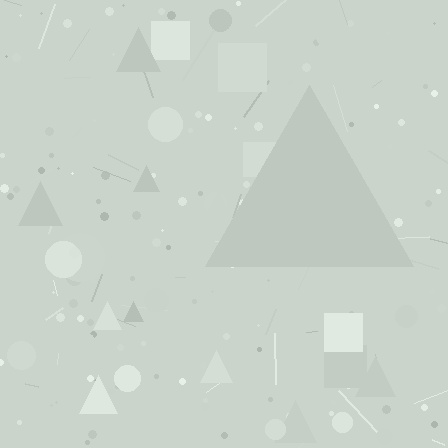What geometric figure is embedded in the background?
A triangle is embedded in the background.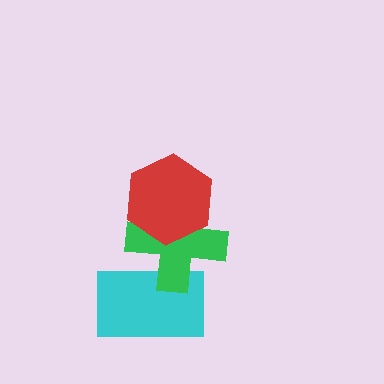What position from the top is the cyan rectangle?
The cyan rectangle is 3rd from the top.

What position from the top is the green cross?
The green cross is 2nd from the top.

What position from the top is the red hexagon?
The red hexagon is 1st from the top.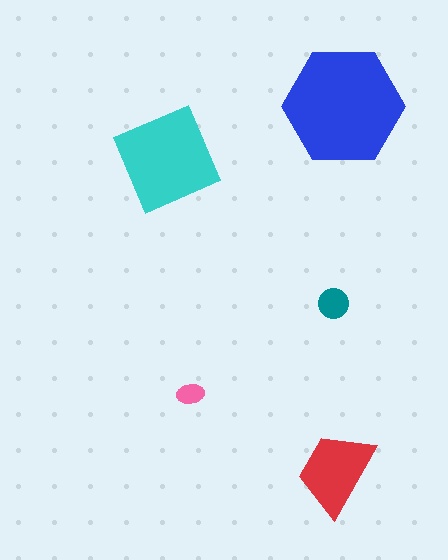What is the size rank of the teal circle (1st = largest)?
4th.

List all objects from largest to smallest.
The blue hexagon, the cyan diamond, the red trapezoid, the teal circle, the pink ellipse.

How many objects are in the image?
There are 5 objects in the image.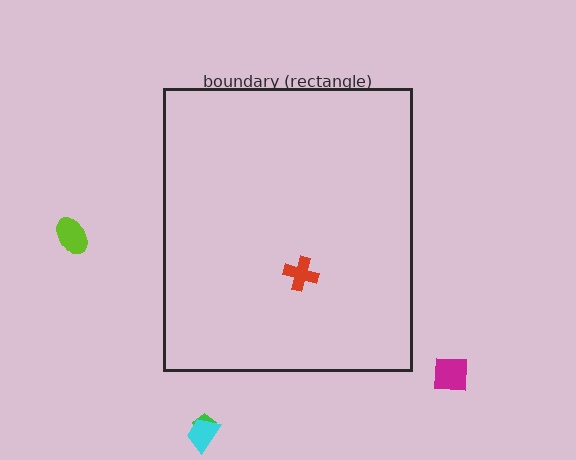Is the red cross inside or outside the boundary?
Inside.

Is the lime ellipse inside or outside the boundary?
Outside.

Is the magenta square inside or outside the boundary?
Outside.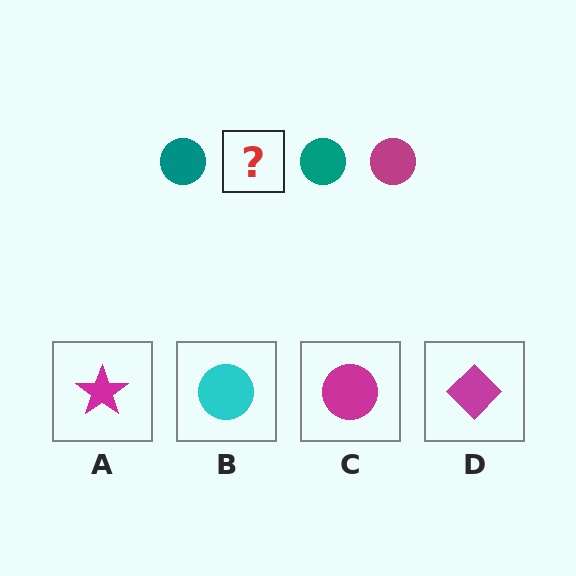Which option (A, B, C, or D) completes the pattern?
C.